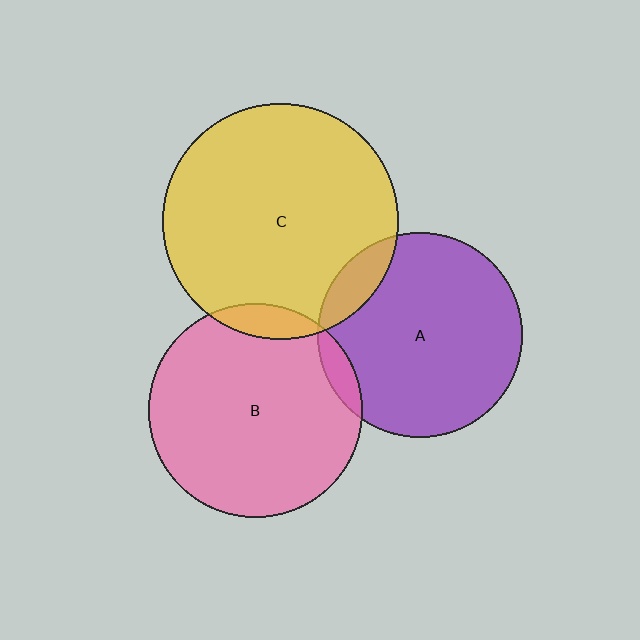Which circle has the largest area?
Circle C (yellow).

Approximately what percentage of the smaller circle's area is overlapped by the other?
Approximately 10%.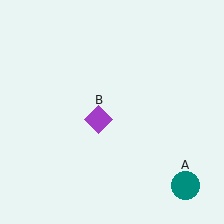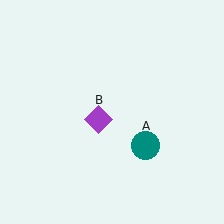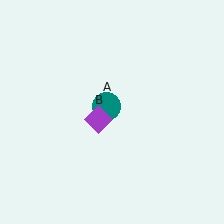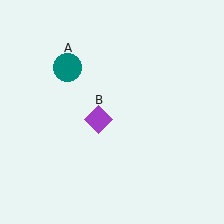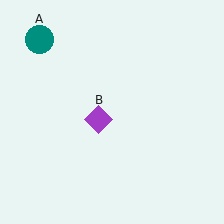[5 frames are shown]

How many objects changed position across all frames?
1 object changed position: teal circle (object A).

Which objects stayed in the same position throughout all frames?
Purple diamond (object B) remained stationary.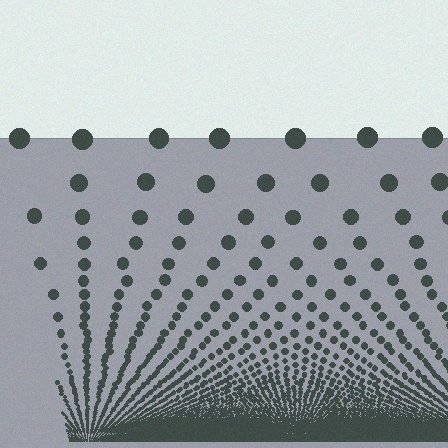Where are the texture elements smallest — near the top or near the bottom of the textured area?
Near the bottom.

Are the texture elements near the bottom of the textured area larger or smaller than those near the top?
Smaller. The gradient is inverted — elements near the bottom are smaller and denser.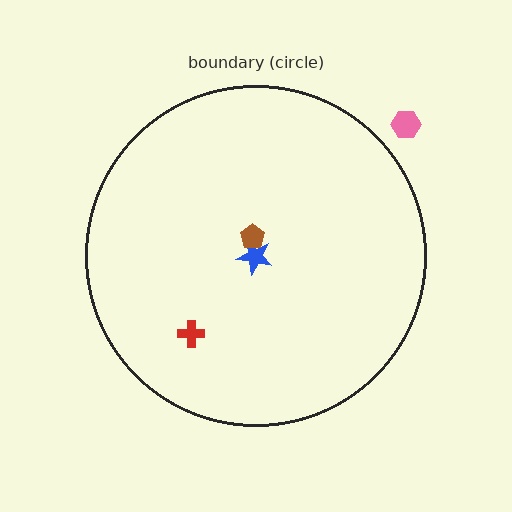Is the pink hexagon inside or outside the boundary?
Outside.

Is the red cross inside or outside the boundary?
Inside.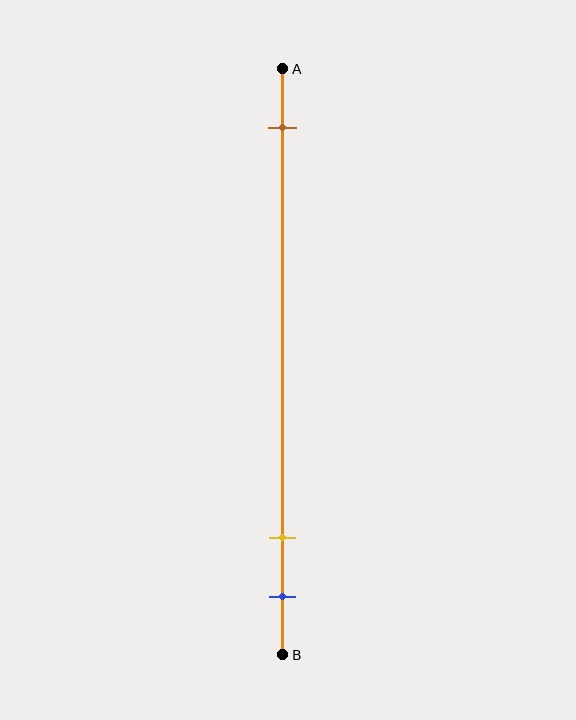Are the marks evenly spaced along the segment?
No, the marks are not evenly spaced.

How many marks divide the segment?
There are 3 marks dividing the segment.